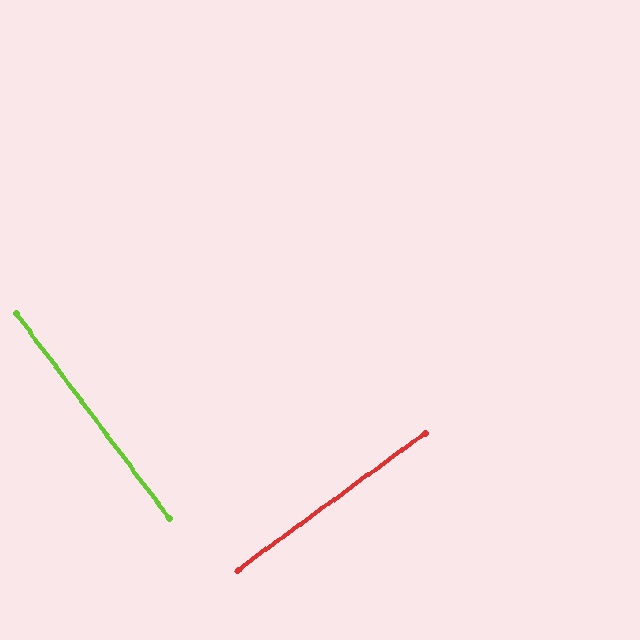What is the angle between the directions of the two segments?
Approximately 89 degrees.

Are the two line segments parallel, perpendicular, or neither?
Perpendicular — they meet at approximately 89°.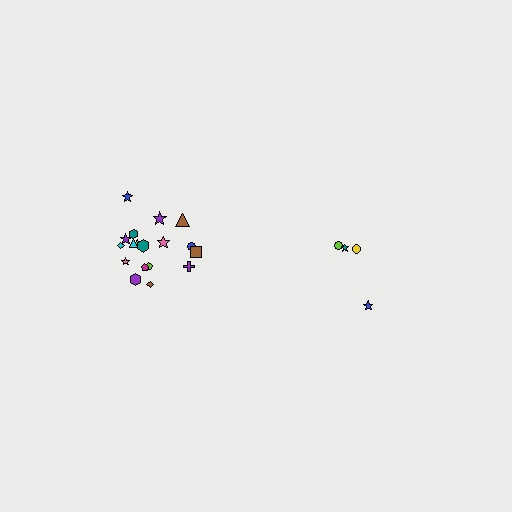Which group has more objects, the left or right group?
The left group.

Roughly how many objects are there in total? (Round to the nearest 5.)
Roughly 20 objects in total.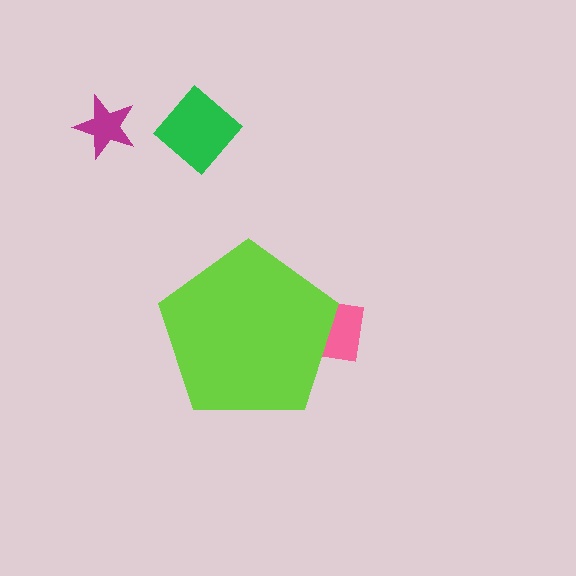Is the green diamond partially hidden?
No, the green diamond is fully visible.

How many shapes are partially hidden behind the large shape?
1 shape is partially hidden.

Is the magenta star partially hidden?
No, the magenta star is fully visible.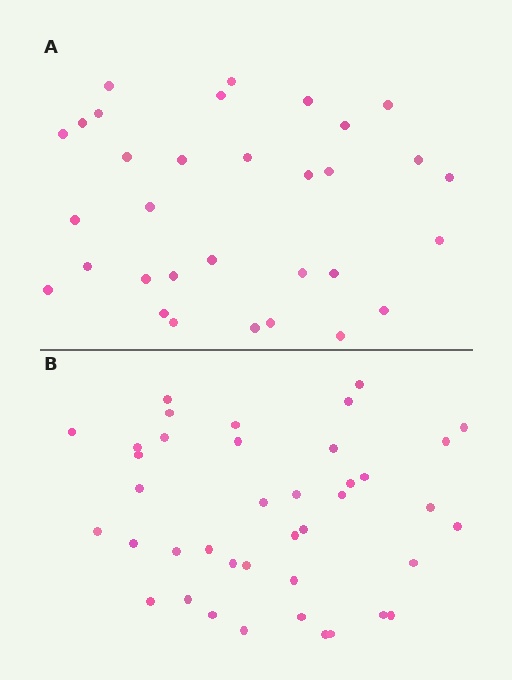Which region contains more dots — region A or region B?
Region B (the bottom region) has more dots.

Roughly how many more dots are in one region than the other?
Region B has roughly 8 or so more dots than region A.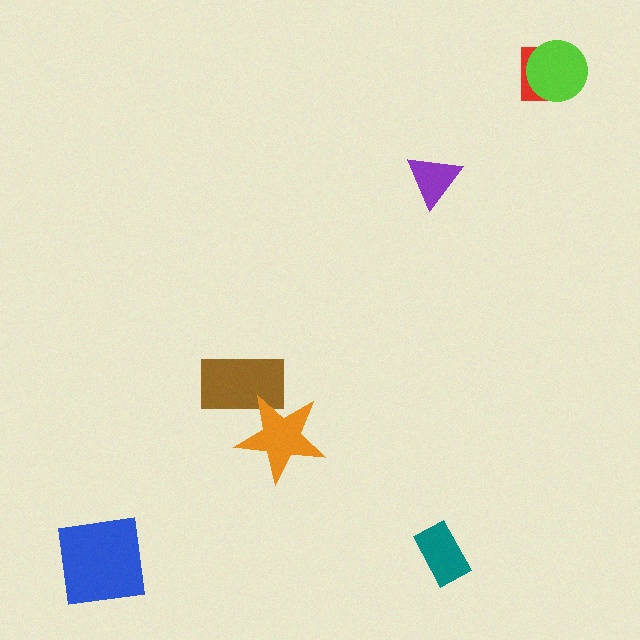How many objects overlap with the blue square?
0 objects overlap with the blue square.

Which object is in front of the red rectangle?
The lime circle is in front of the red rectangle.